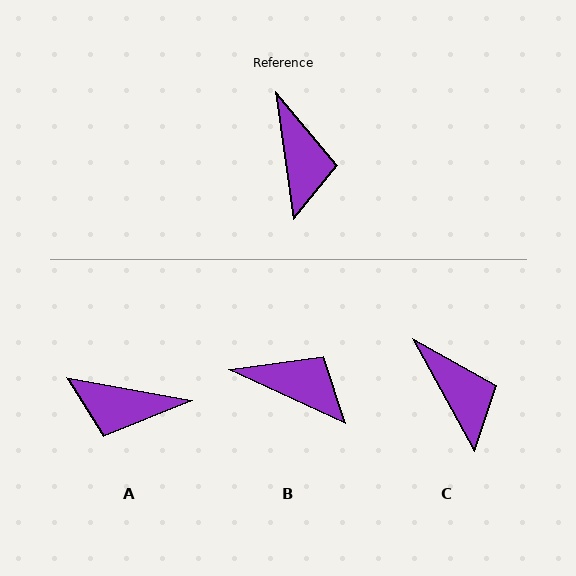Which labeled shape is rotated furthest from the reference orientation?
A, about 109 degrees away.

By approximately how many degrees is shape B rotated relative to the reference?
Approximately 57 degrees counter-clockwise.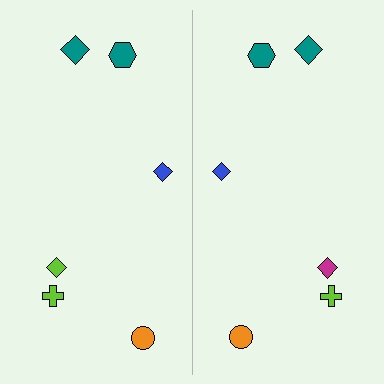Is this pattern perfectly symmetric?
No, the pattern is not perfectly symmetric. The magenta diamond on the right side breaks the symmetry — its mirror counterpart is lime.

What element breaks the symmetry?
The magenta diamond on the right side breaks the symmetry — its mirror counterpart is lime.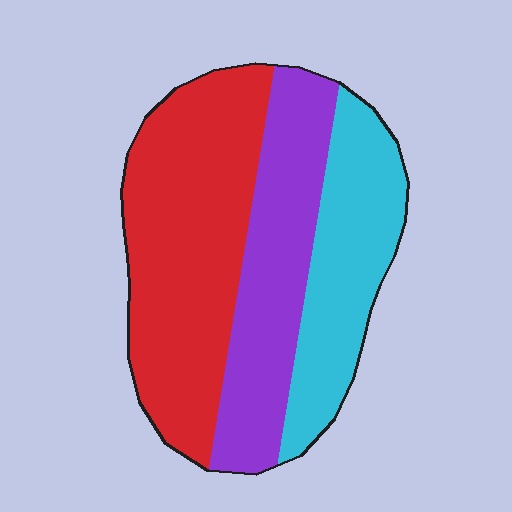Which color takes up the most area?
Red, at roughly 45%.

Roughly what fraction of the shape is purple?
Purple covers 30% of the shape.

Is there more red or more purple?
Red.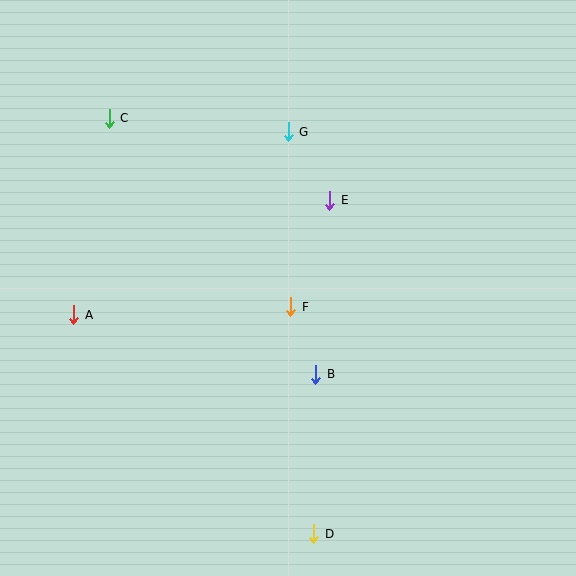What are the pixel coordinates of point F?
Point F is at (291, 307).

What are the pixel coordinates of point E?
Point E is at (330, 200).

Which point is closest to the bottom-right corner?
Point D is closest to the bottom-right corner.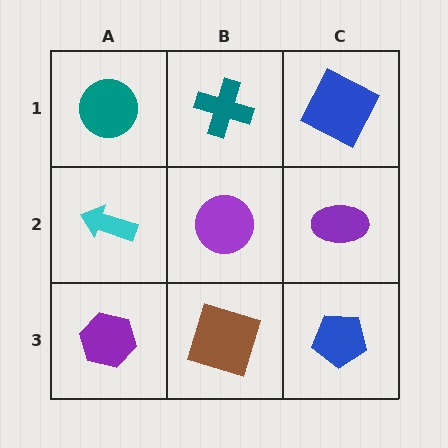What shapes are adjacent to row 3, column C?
A purple ellipse (row 2, column C), a brown square (row 3, column B).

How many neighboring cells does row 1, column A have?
2.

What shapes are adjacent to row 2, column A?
A teal circle (row 1, column A), a purple hexagon (row 3, column A), a purple circle (row 2, column B).